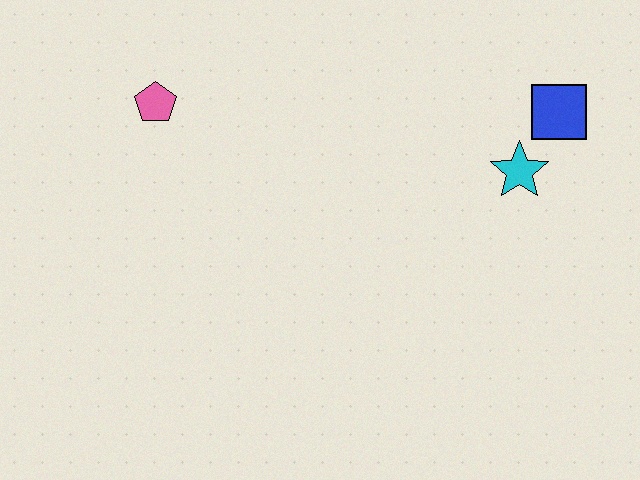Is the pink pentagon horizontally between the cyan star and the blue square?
No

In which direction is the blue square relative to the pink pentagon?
The blue square is to the right of the pink pentagon.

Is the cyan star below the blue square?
Yes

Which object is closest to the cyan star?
The blue square is closest to the cyan star.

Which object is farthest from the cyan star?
The pink pentagon is farthest from the cyan star.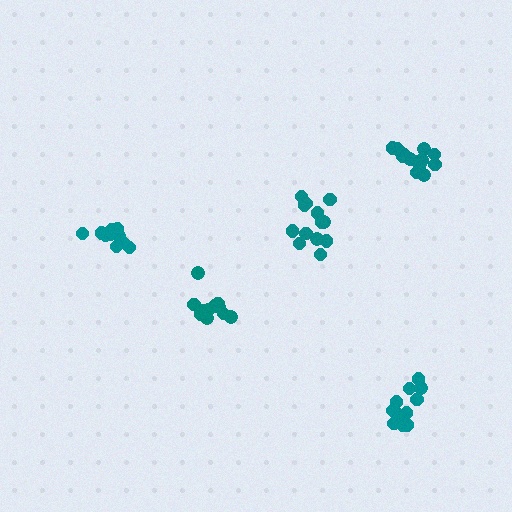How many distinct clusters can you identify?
There are 5 distinct clusters.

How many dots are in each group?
Group 1: 15 dots, Group 2: 13 dots, Group 3: 11 dots, Group 4: 11 dots, Group 5: 13 dots (63 total).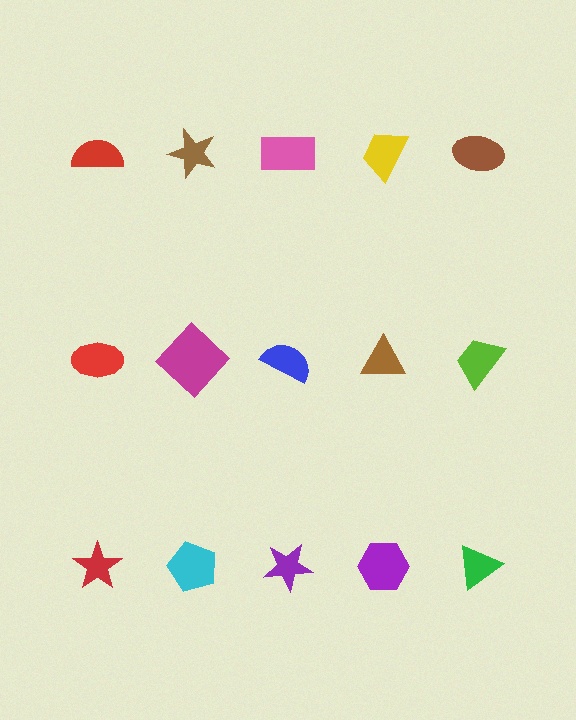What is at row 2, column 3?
A blue semicircle.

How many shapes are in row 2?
5 shapes.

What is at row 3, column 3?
A purple star.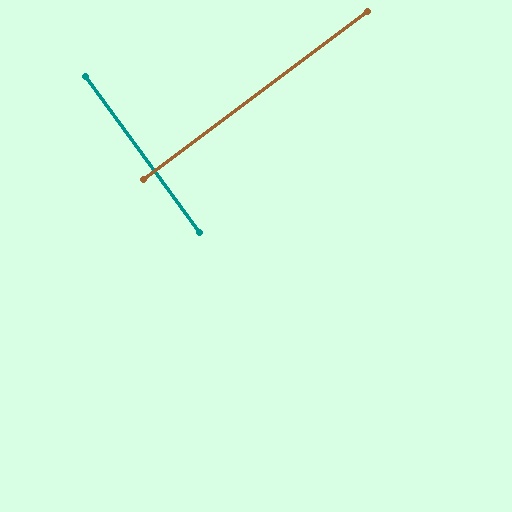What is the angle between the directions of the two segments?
Approximately 89 degrees.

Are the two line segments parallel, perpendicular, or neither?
Perpendicular — they meet at approximately 89°.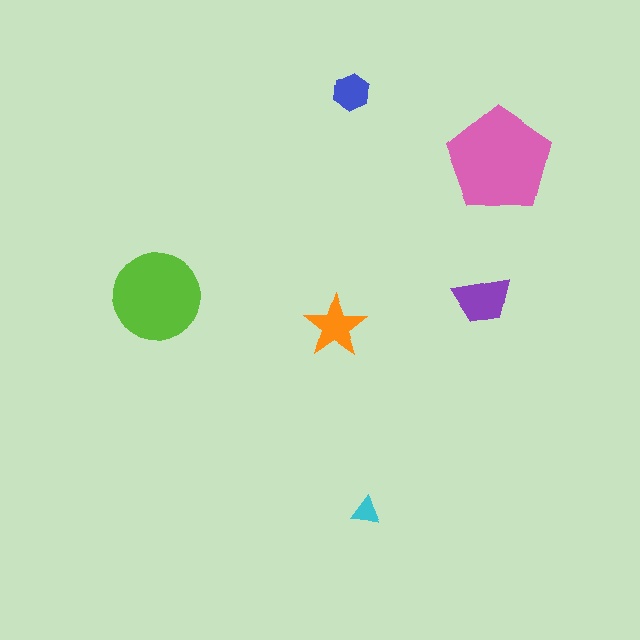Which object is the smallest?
The cyan triangle.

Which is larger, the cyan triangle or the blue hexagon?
The blue hexagon.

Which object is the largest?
The pink pentagon.